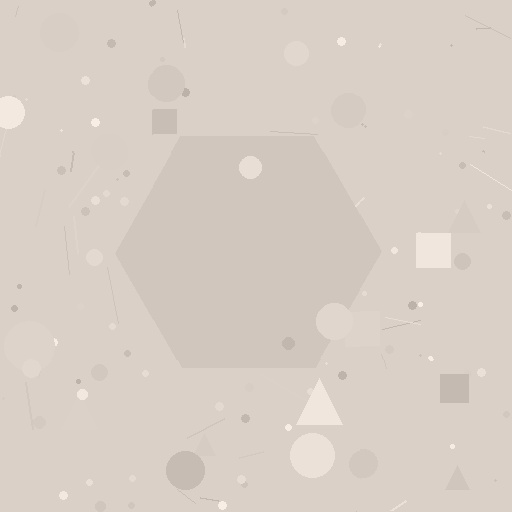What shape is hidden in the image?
A hexagon is hidden in the image.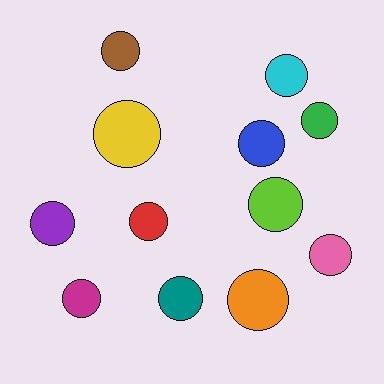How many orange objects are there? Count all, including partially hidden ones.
There is 1 orange object.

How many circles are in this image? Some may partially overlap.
There are 12 circles.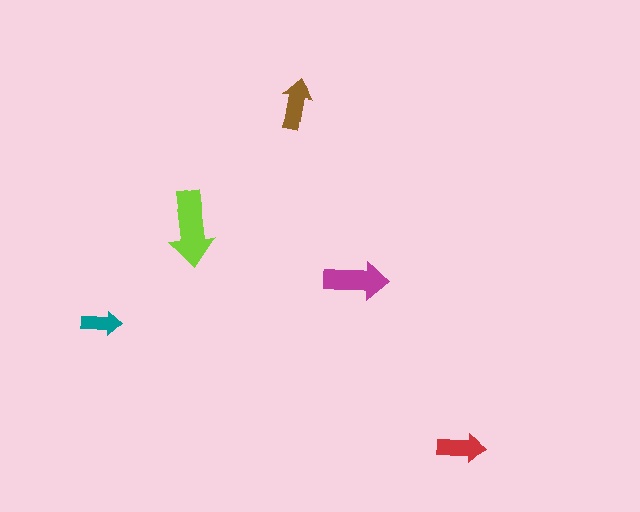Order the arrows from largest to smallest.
the lime one, the magenta one, the brown one, the red one, the teal one.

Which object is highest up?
The brown arrow is topmost.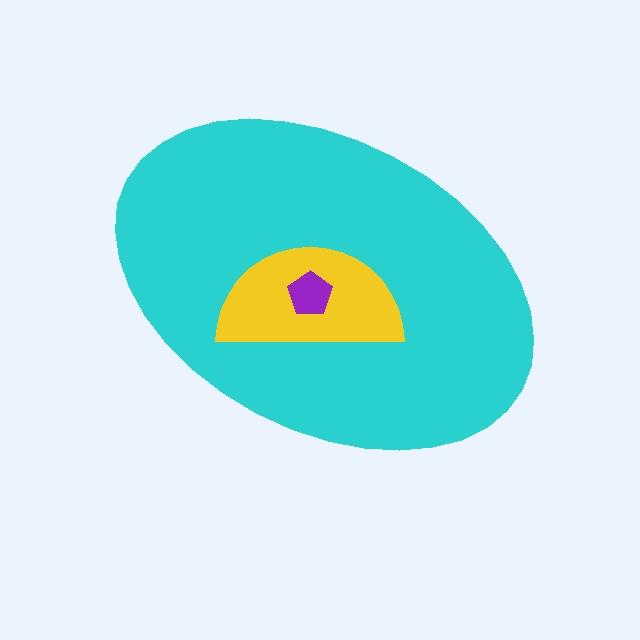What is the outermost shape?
The cyan ellipse.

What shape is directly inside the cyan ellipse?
The yellow semicircle.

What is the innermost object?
The purple pentagon.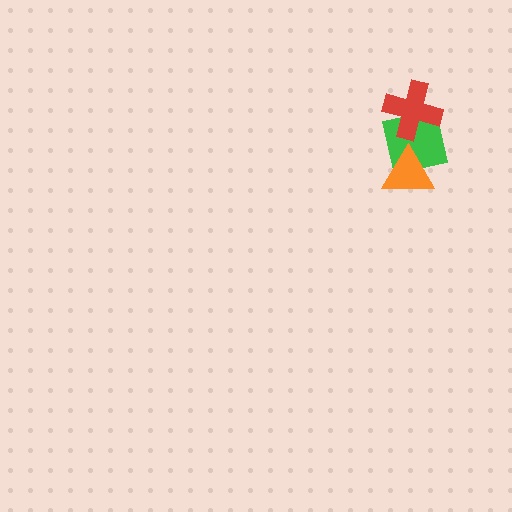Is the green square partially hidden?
Yes, it is partially covered by another shape.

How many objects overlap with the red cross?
1 object overlaps with the red cross.